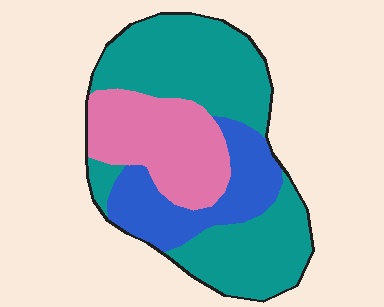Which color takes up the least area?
Blue, at roughly 20%.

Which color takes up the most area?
Teal, at roughly 55%.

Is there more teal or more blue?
Teal.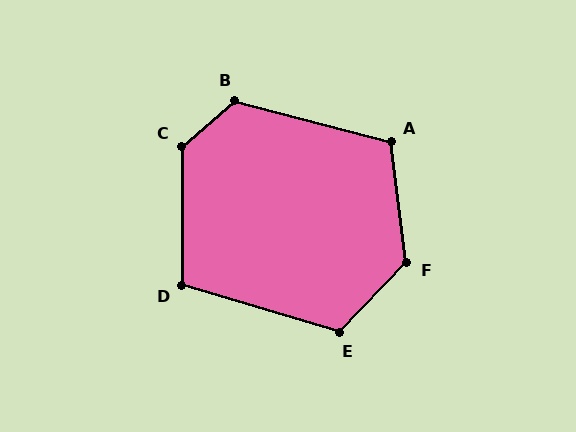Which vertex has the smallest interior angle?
D, at approximately 106 degrees.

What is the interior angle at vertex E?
Approximately 117 degrees (obtuse).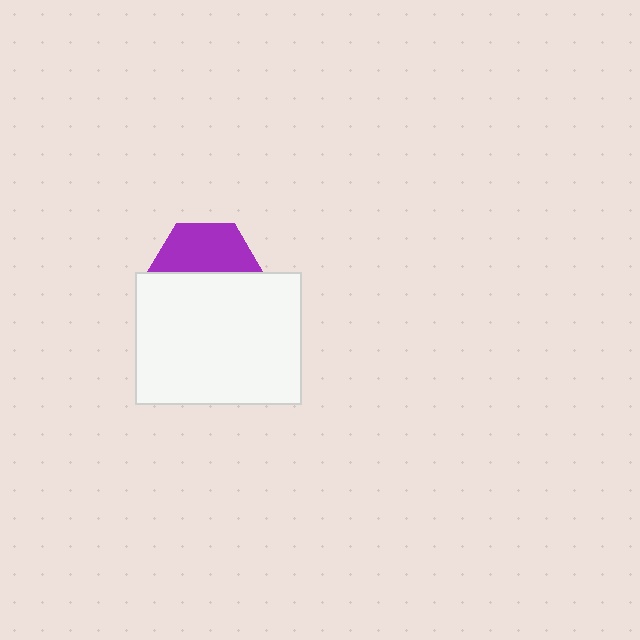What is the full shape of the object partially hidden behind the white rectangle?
The partially hidden object is a purple hexagon.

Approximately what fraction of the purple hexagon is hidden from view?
Roughly 53% of the purple hexagon is hidden behind the white rectangle.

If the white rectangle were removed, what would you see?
You would see the complete purple hexagon.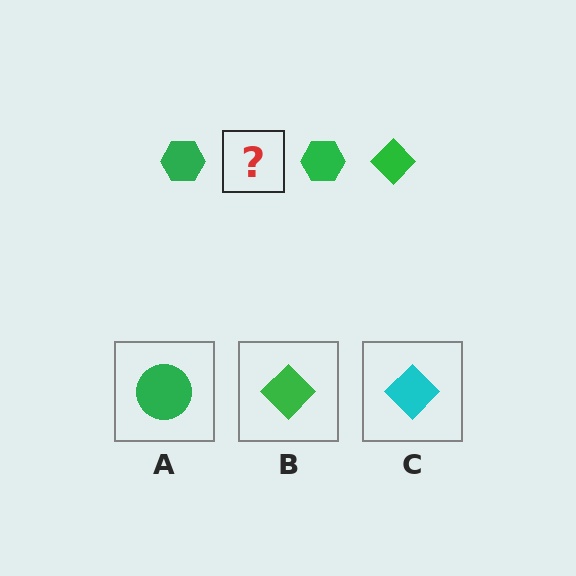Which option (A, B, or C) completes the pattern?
B.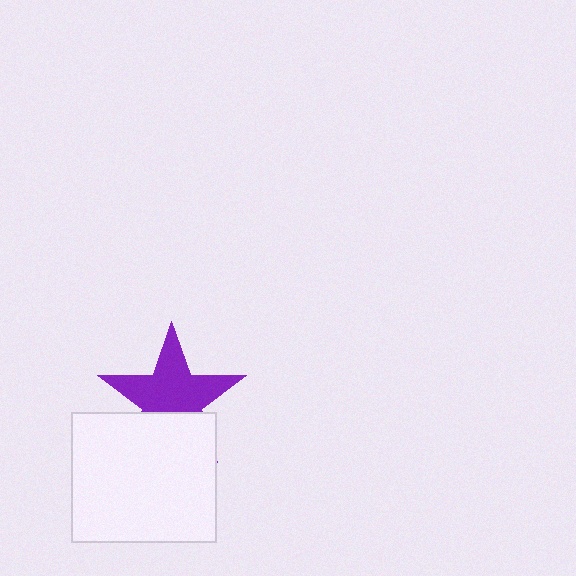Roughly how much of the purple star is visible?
Most of it is visible (roughly 66%).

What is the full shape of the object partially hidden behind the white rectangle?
The partially hidden object is a purple star.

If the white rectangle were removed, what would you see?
You would see the complete purple star.